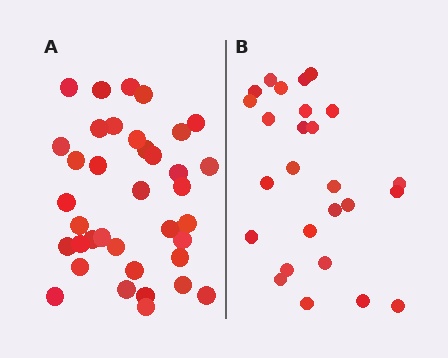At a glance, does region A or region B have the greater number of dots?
Region A (the left region) has more dots.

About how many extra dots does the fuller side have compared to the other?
Region A has roughly 12 or so more dots than region B.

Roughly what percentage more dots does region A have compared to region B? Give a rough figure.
About 45% more.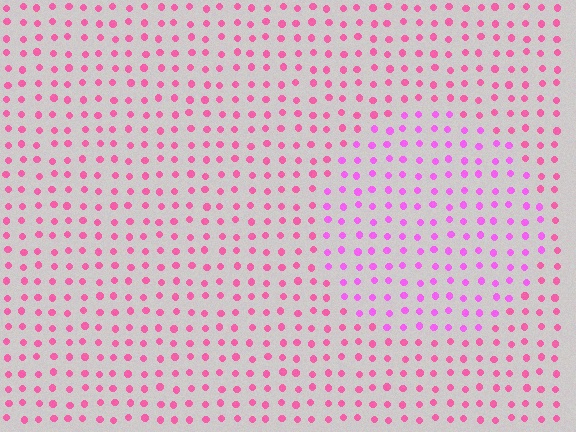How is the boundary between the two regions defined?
The boundary is defined purely by a slight shift in hue (about 30 degrees). Spacing, size, and orientation are identical on both sides.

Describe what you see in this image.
The image is filled with small pink elements in a uniform arrangement. A circle-shaped region is visible where the elements are tinted to a slightly different hue, forming a subtle color boundary.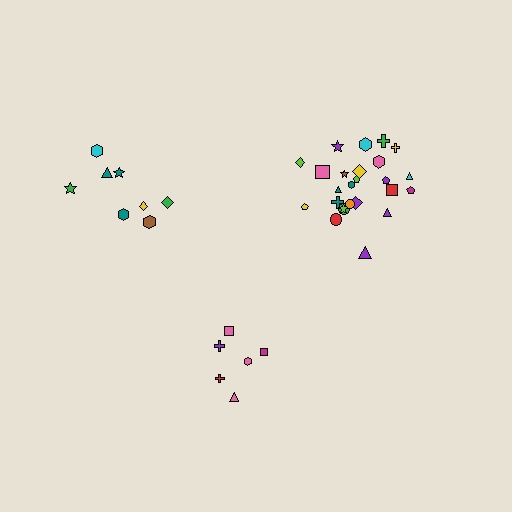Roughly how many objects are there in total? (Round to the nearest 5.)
Roughly 40 objects in total.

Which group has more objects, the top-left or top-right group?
The top-right group.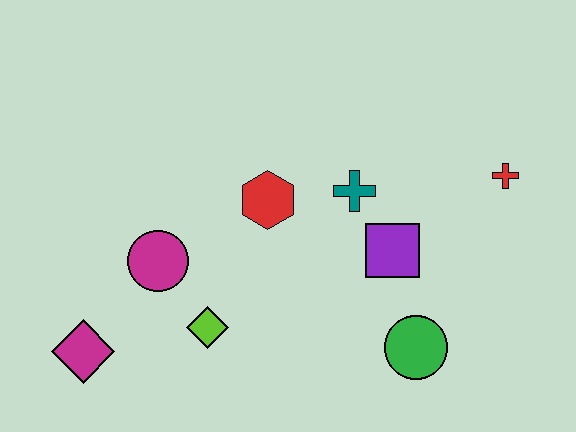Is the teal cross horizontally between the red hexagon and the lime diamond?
No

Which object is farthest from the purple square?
The magenta diamond is farthest from the purple square.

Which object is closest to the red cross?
The purple square is closest to the red cross.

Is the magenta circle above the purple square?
No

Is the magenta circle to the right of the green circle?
No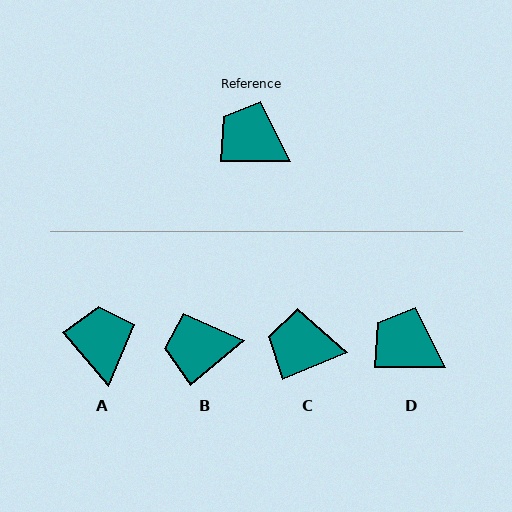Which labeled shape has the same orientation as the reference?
D.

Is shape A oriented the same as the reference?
No, it is off by about 50 degrees.